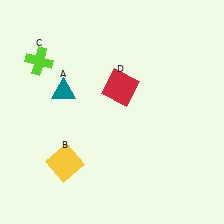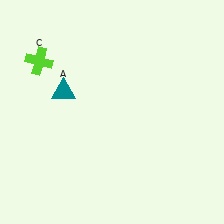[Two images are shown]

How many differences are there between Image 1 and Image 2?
There are 2 differences between the two images.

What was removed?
The red square (D), the yellow square (B) were removed in Image 2.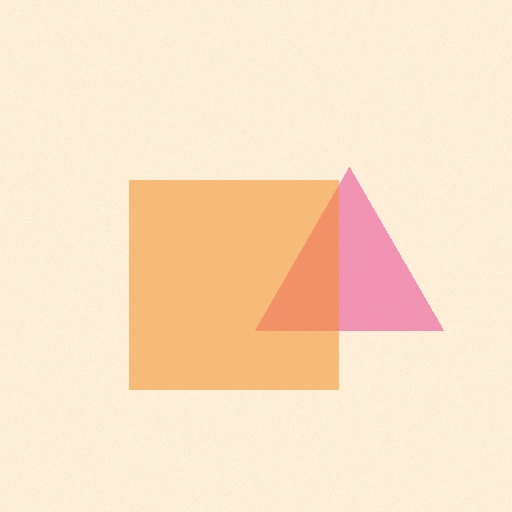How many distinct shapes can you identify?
There are 2 distinct shapes: a pink triangle, an orange square.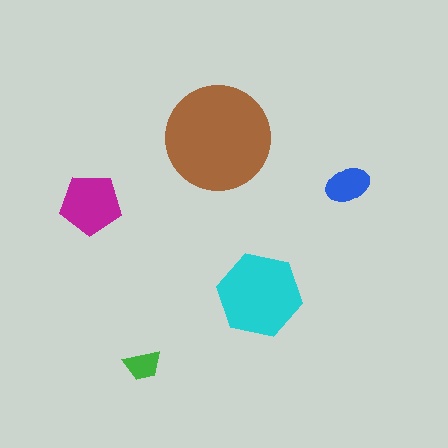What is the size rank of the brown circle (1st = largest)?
1st.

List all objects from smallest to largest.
The green trapezoid, the blue ellipse, the magenta pentagon, the cyan hexagon, the brown circle.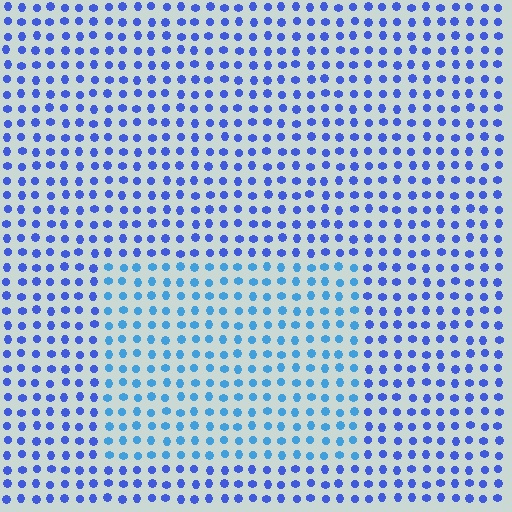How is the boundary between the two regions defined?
The boundary is defined purely by a slight shift in hue (about 27 degrees). Spacing, size, and orientation are identical on both sides.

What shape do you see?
I see a rectangle.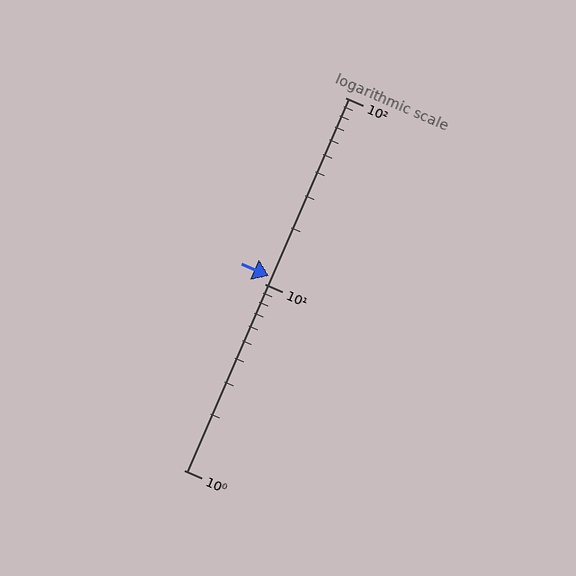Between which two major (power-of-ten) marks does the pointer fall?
The pointer is between 10 and 100.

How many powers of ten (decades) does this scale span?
The scale spans 2 decades, from 1 to 100.